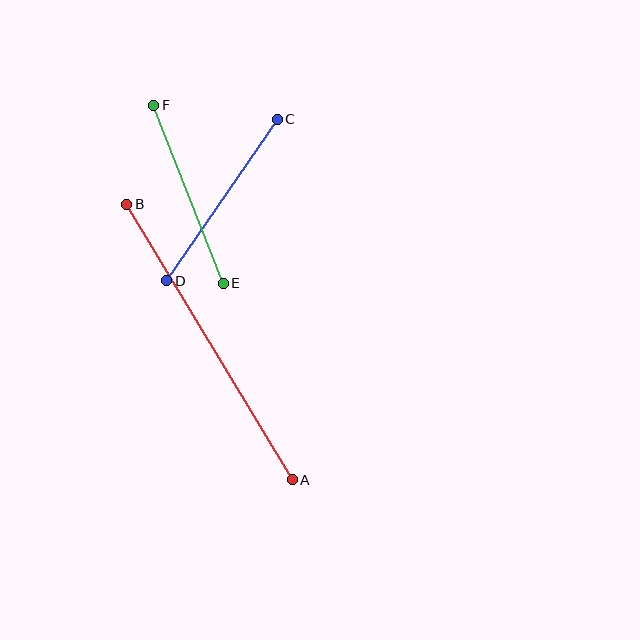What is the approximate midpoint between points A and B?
The midpoint is at approximately (210, 342) pixels.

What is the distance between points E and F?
The distance is approximately 191 pixels.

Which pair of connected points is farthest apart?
Points A and B are farthest apart.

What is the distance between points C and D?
The distance is approximately 196 pixels.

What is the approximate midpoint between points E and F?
The midpoint is at approximately (188, 194) pixels.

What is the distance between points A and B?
The distance is approximately 322 pixels.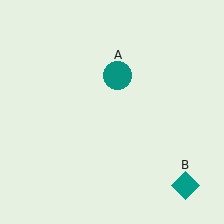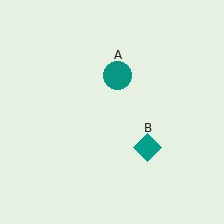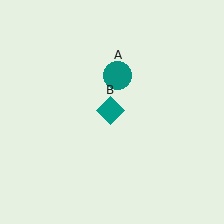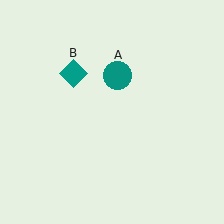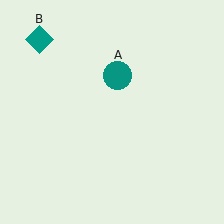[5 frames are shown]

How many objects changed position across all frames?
1 object changed position: teal diamond (object B).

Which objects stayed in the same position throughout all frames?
Teal circle (object A) remained stationary.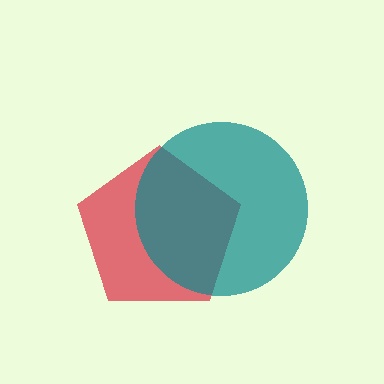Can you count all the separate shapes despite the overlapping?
Yes, there are 2 separate shapes.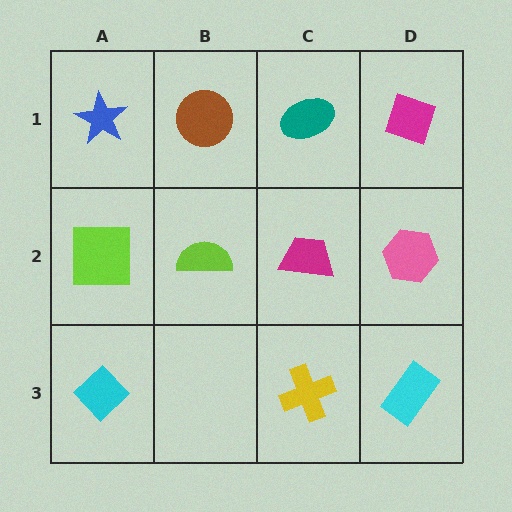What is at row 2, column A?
A lime square.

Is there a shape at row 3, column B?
No, that cell is empty.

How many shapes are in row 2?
4 shapes.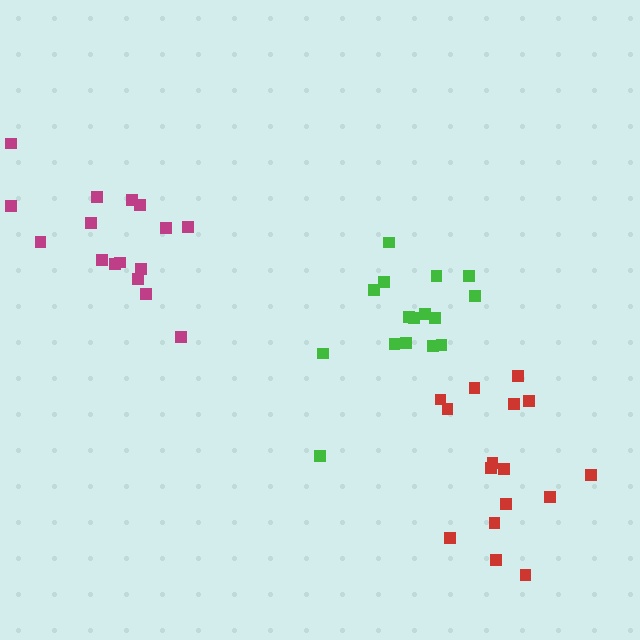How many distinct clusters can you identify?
There are 3 distinct clusters.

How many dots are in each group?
Group 1: 16 dots, Group 2: 16 dots, Group 3: 16 dots (48 total).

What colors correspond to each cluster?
The clusters are colored: red, green, magenta.